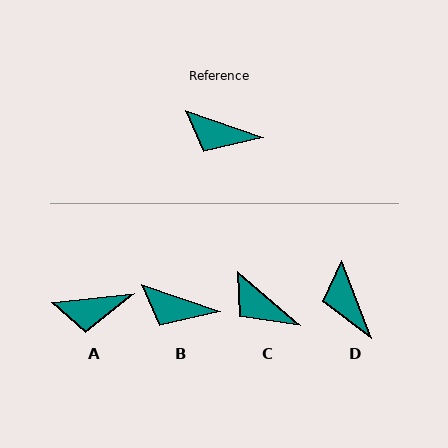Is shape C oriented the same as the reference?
No, it is off by about 21 degrees.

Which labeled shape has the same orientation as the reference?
B.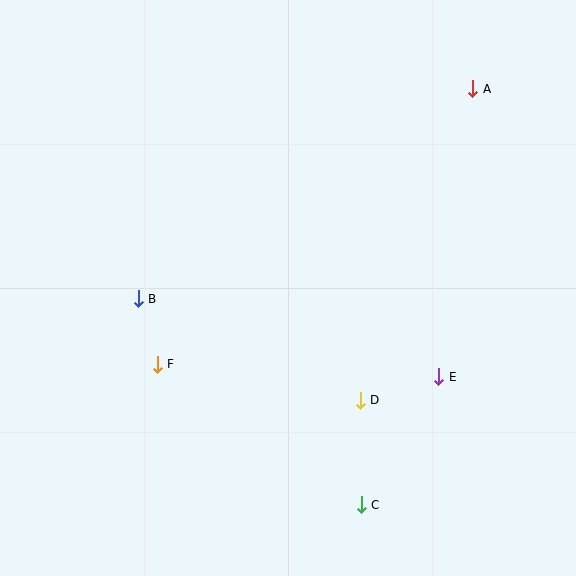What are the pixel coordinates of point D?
Point D is at (360, 400).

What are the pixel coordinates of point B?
Point B is at (138, 299).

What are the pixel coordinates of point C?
Point C is at (361, 505).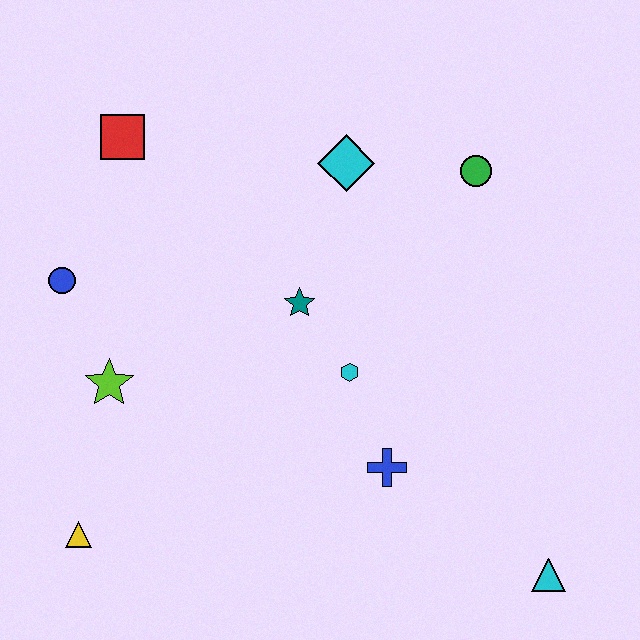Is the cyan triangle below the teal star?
Yes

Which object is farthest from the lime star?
The cyan triangle is farthest from the lime star.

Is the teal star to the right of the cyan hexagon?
No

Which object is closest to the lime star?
The blue circle is closest to the lime star.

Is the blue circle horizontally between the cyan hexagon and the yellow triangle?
No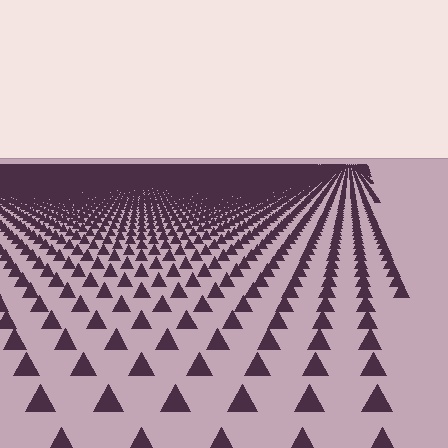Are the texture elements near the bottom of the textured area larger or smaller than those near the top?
Larger. Near the bottom, elements are closer to the viewer and appear at a bigger on-screen size.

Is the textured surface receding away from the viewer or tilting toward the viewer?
The surface is receding away from the viewer. Texture elements get smaller and denser toward the top.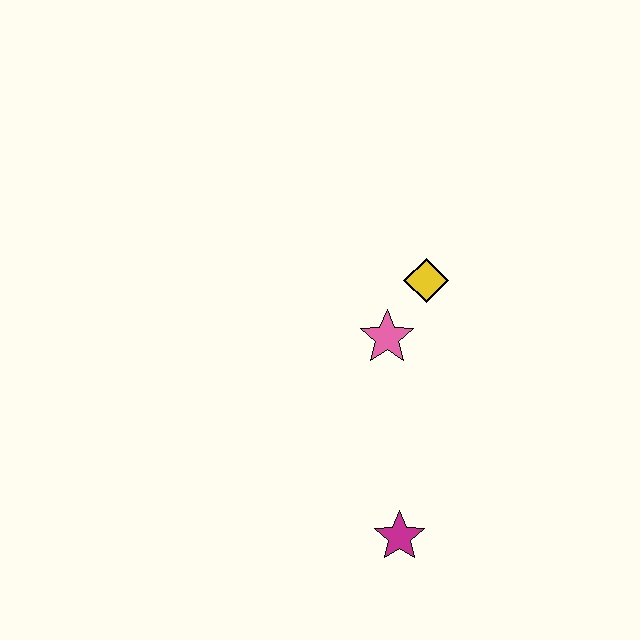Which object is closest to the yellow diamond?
The pink star is closest to the yellow diamond.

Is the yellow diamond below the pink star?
No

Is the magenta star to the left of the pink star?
No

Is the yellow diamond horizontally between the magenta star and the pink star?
No